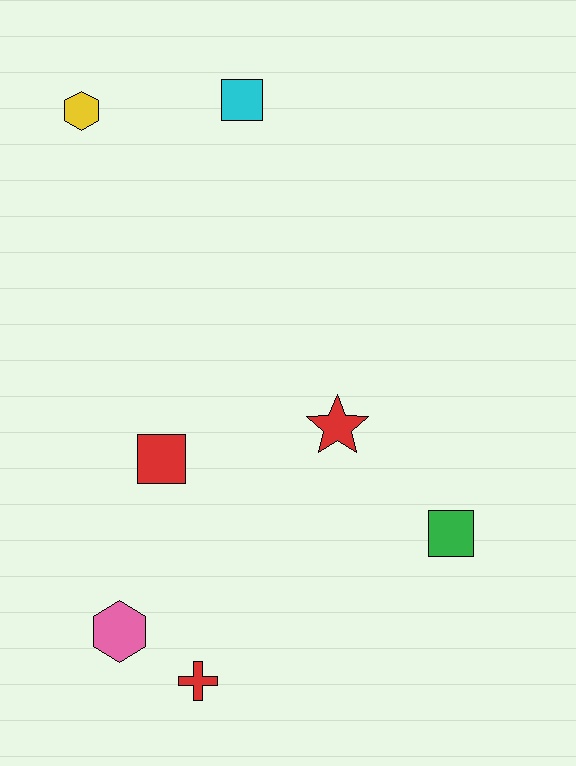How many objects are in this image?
There are 7 objects.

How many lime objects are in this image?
There are no lime objects.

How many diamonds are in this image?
There are no diamonds.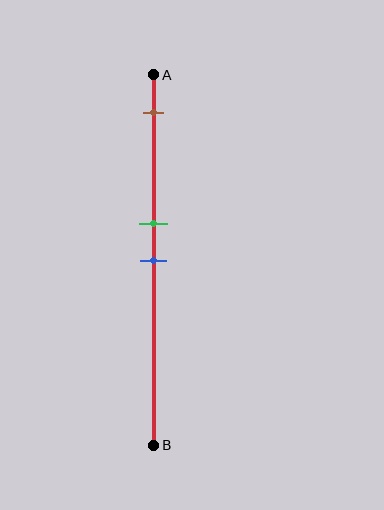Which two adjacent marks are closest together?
The green and blue marks are the closest adjacent pair.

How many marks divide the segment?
There are 3 marks dividing the segment.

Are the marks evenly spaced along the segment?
No, the marks are not evenly spaced.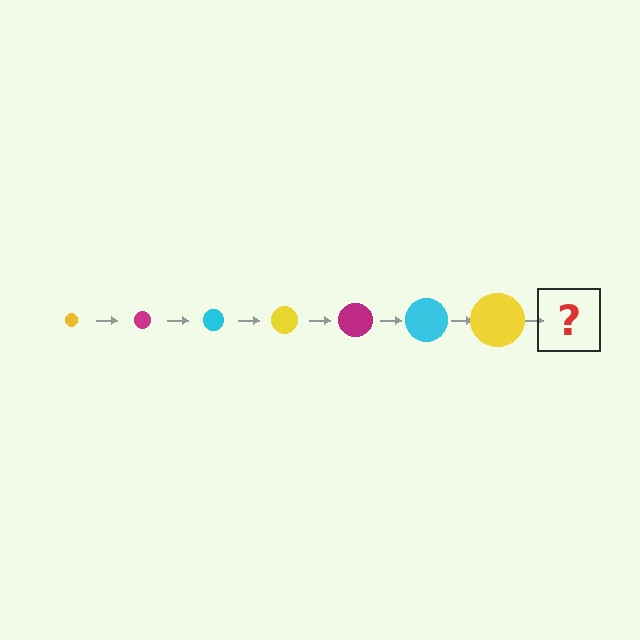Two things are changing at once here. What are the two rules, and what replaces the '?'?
The two rules are that the circle grows larger each step and the color cycles through yellow, magenta, and cyan. The '?' should be a magenta circle, larger than the previous one.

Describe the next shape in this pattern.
It should be a magenta circle, larger than the previous one.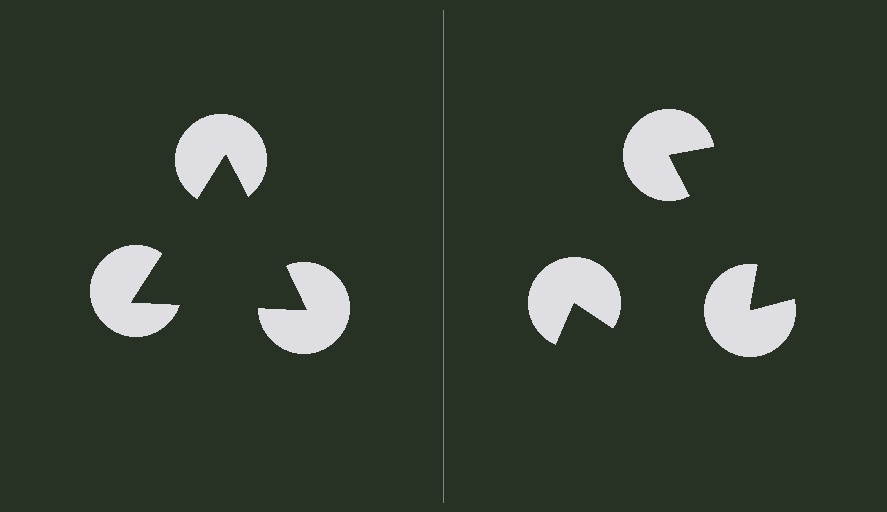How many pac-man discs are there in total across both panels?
6 — 3 on each side.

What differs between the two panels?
The pac-man discs are positioned identically on both sides; only the wedge orientations differ. On the left they align to a triangle; on the right they are misaligned.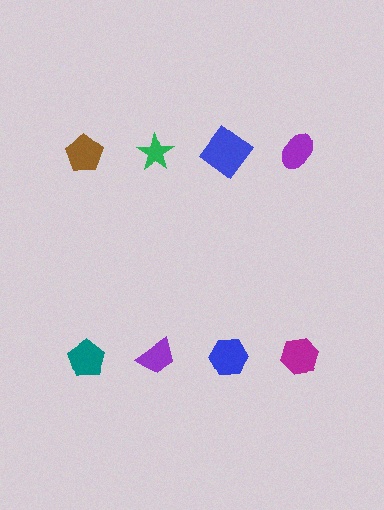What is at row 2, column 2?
A purple trapezoid.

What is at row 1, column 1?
A brown pentagon.